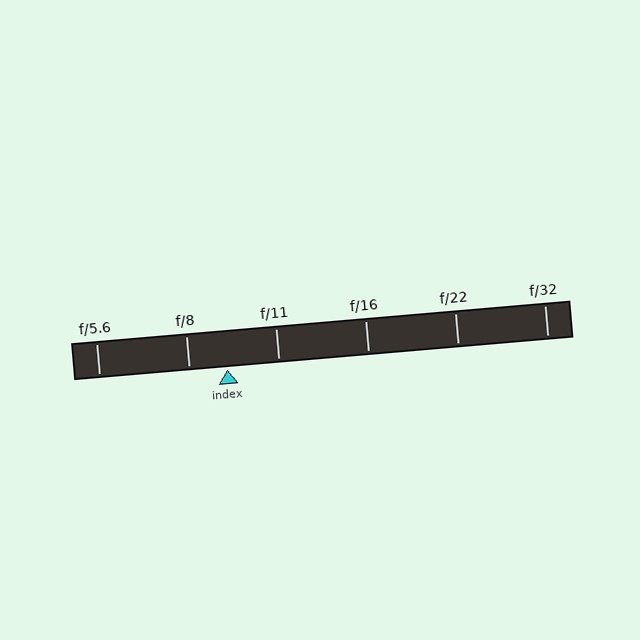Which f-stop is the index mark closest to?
The index mark is closest to f/8.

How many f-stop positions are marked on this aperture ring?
There are 6 f-stop positions marked.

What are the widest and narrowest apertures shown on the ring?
The widest aperture shown is f/5.6 and the narrowest is f/32.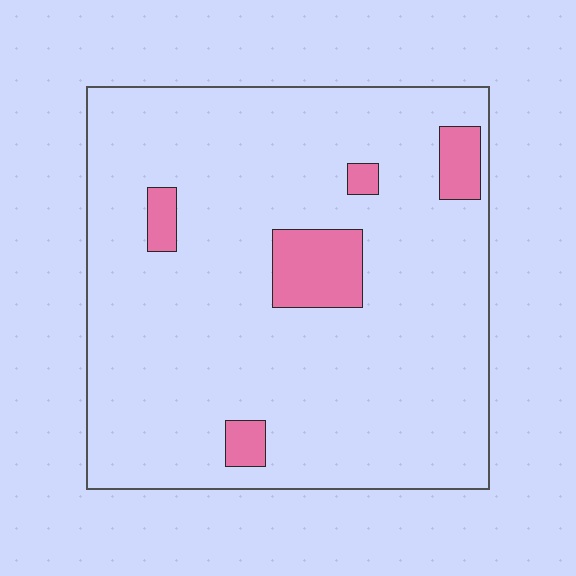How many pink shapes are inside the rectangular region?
5.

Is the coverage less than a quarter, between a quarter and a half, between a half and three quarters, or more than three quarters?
Less than a quarter.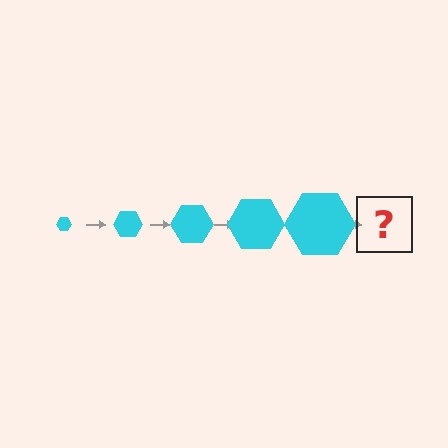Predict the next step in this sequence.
The next step is a cyan hexagon, larger than the previous one.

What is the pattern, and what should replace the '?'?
The pattern is that the hexagon gets progressively larger each step. The '?' should be a cyan hexagon, larger than the previous one.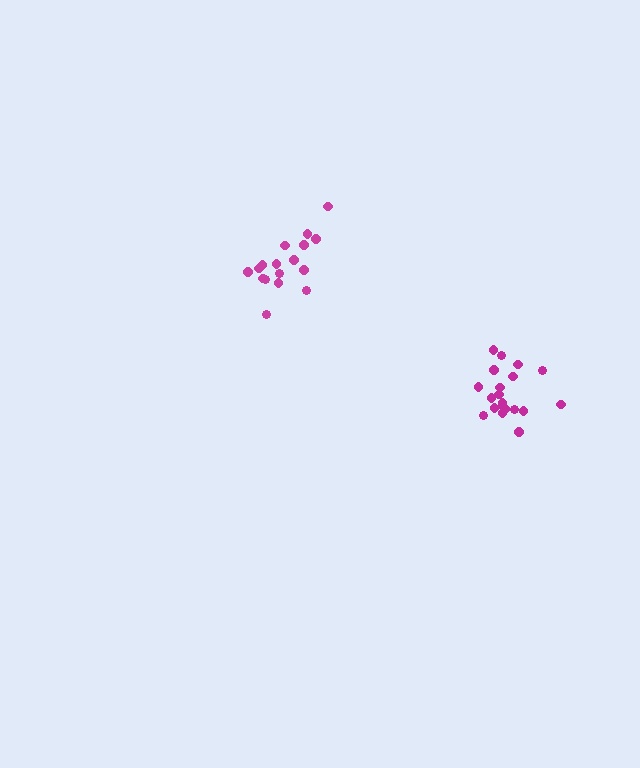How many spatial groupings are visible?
There are 2 spatial groupings.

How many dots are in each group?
Group 1: 17 dots, Group 2: 20 dots (37 total).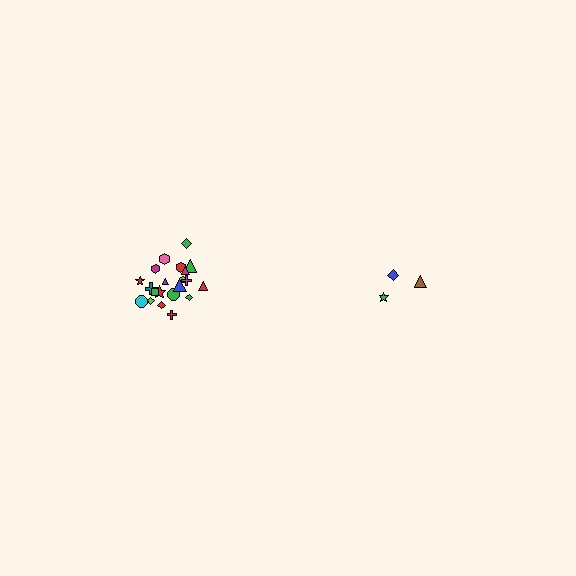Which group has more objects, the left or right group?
The left group.